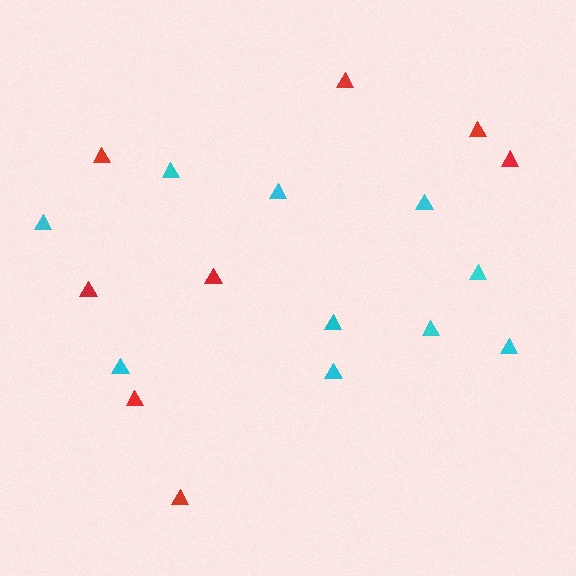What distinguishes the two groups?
There are 2 groups: one group of red triangles (8) and one group of cyan triangles (10).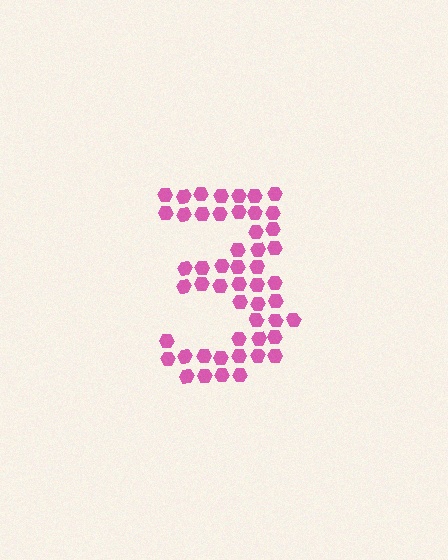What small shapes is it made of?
It is made of small hexagons.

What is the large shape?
The large shape is the digit 3.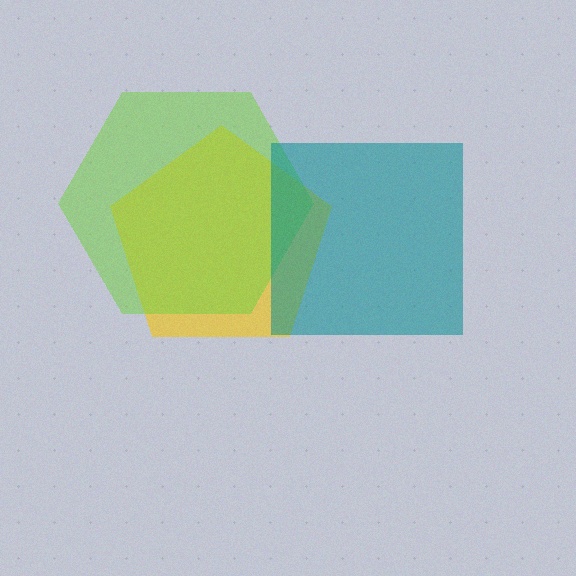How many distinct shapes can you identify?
There are 3 distinct shapes: a yellow pentagon, a lime hexagon, a teal square.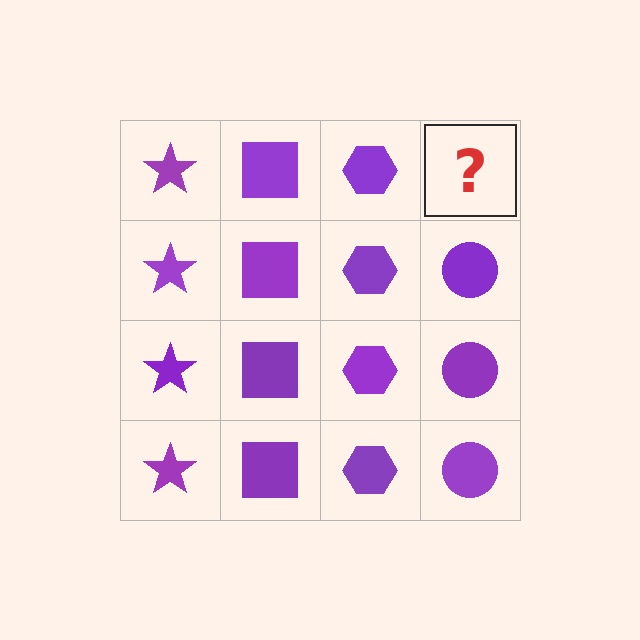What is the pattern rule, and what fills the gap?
The rule is that each column has a consistent shape. The gap should be filled with a purple circle.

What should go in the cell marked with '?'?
The missing cell should contain a purple circle.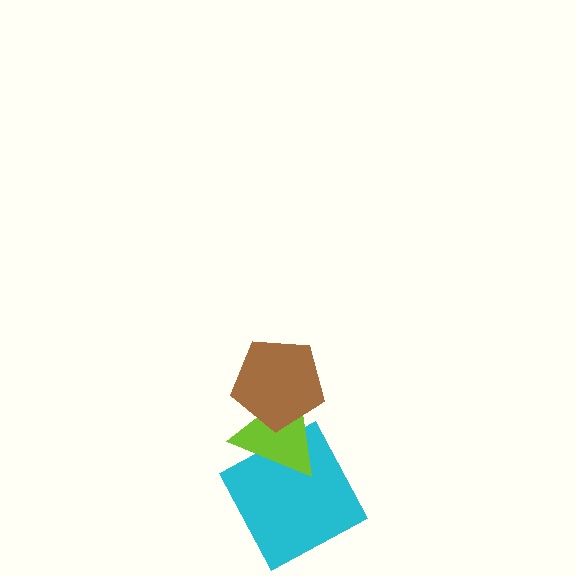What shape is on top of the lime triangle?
The brown pentagon is on top of the lime triangle.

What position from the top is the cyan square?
The cyan square is 3rd from the top.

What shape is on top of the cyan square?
The lime triangle is on top of the cyan square.